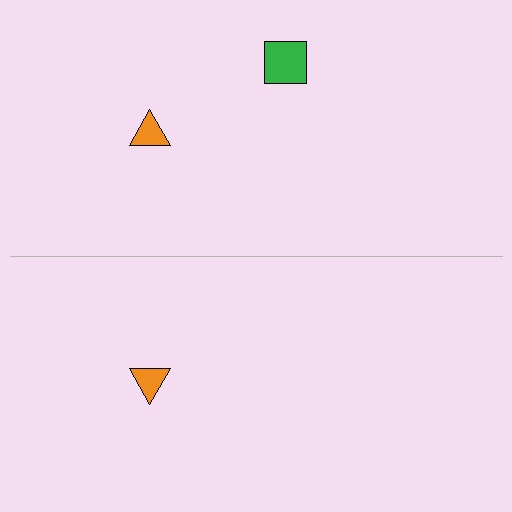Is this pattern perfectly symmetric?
No, the pattern is not perfectly symmetric. A green square is missing from the bottom side.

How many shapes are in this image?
There are 3 shapes in this image.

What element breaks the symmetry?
A green square is missing from the bottom side.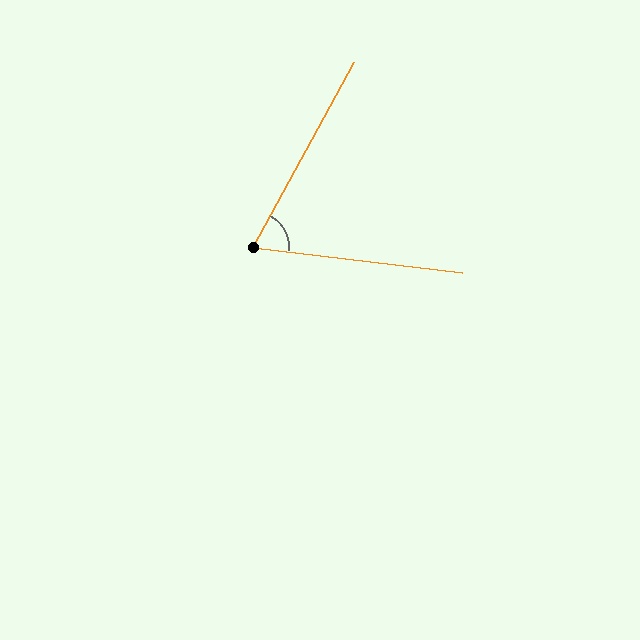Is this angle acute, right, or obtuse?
It is acute.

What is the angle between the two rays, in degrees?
Approximately 68 degrees.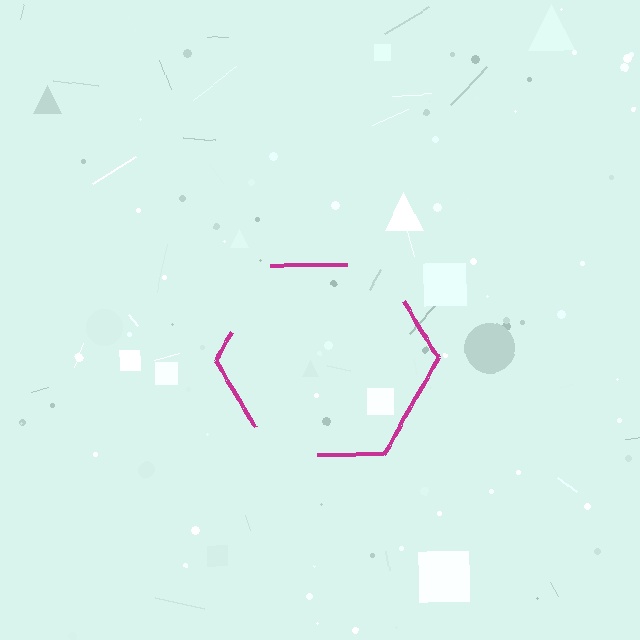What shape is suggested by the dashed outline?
The dashed outline suggests a hexagon.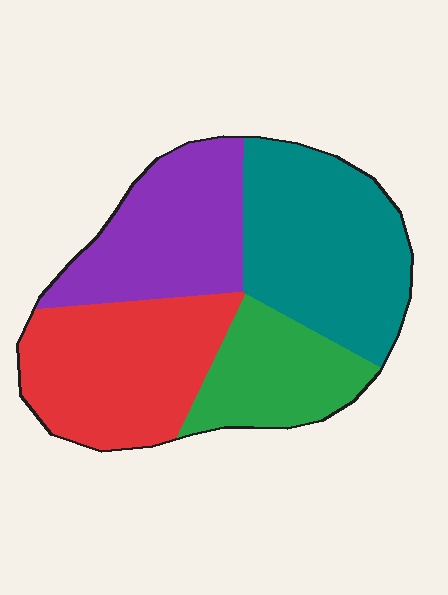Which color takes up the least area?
Green, at roughly 15%.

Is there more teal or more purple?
Teal.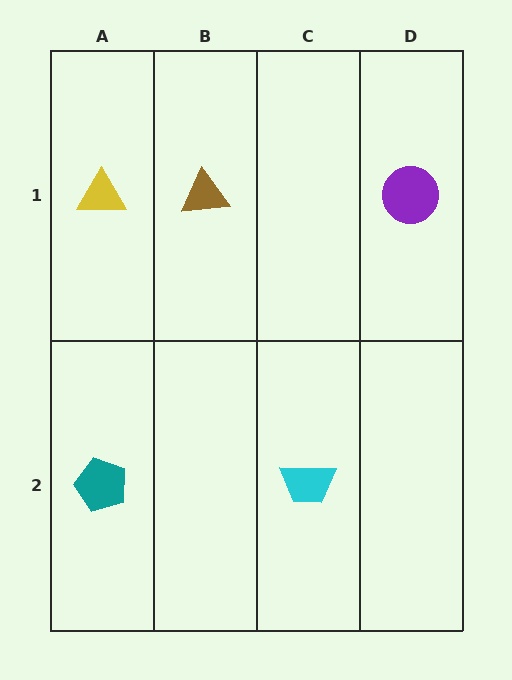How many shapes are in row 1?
3 shapes.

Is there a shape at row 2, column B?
No, that cell is empty.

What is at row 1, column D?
A purple circle.